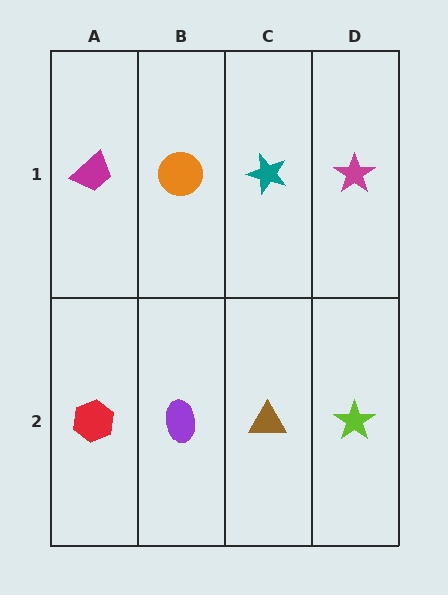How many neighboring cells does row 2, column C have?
3.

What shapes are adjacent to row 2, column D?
A magenta star (row 1, column D), a brown triangle (row 2, column C).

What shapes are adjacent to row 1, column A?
A red hexagon (row 2, column A), an orange circle (row 1, column B).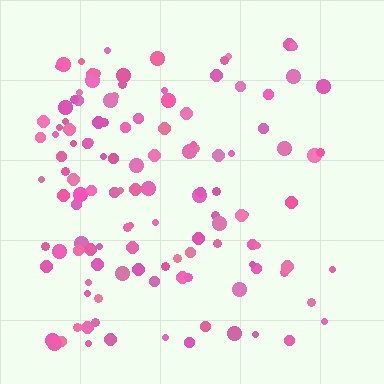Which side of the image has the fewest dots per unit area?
The right.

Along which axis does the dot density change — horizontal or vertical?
Horizontal.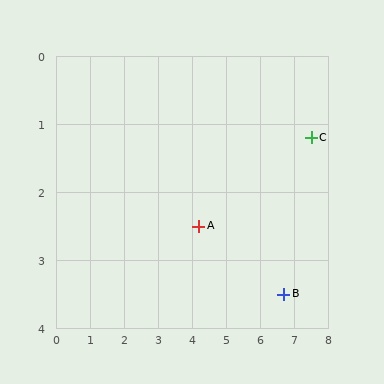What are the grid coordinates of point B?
Point B is at approximately (6.7, 3.5).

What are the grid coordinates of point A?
Point A is at approximately (4.2, 2.5).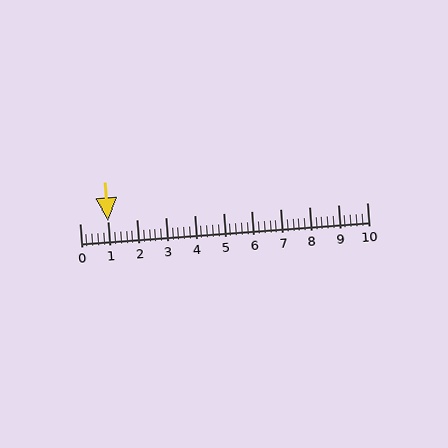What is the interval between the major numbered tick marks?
The major tick marks are spaced 1 units apart.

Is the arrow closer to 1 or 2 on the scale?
The arrow is closer to 1.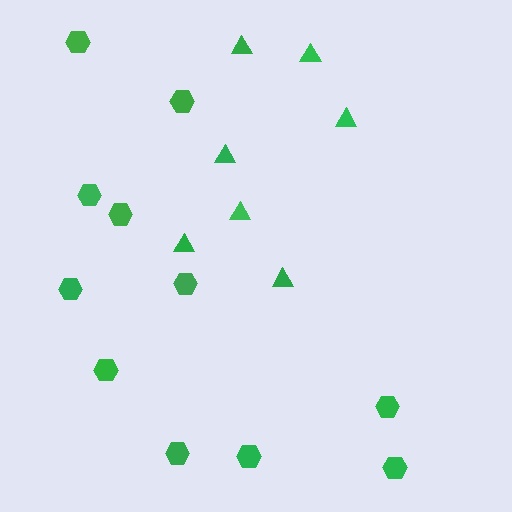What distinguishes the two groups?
There are 2 groups: one group of triangles (7) and one group of hexagons (11).